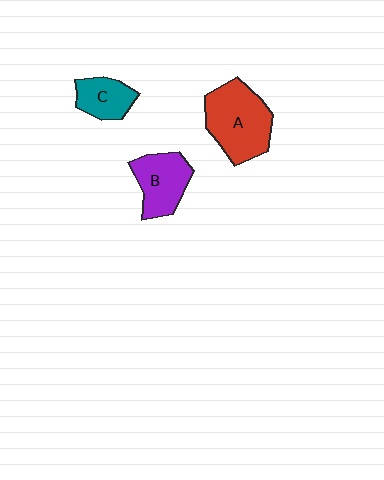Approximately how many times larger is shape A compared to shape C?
Approximately 2.0 times.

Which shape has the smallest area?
Shape C (teal).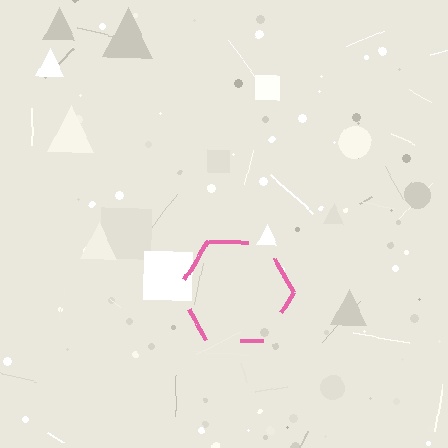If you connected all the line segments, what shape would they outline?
They would outline a hexagon.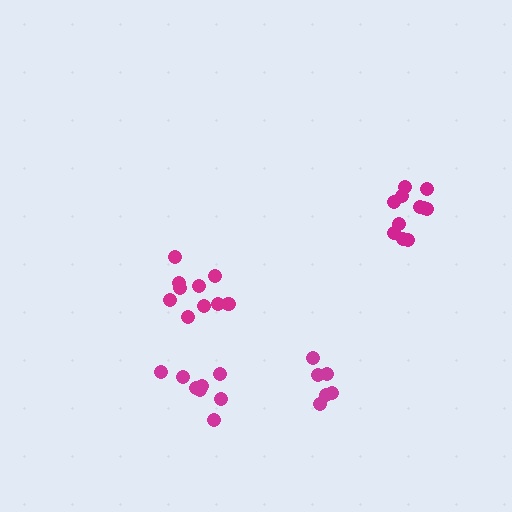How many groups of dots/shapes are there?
There are 4 groups.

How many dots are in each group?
Group 1: 11 dots, Group 2: 10 dots, Group 3: 8 dots, Group 4: 6 dots (35 total).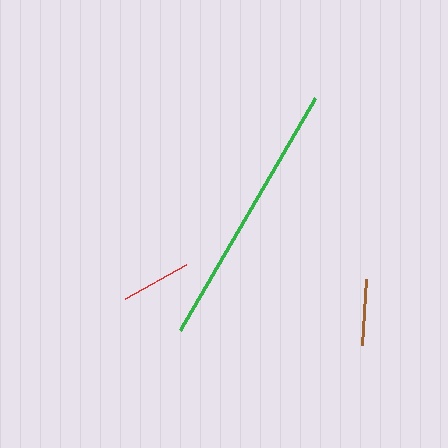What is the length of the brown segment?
The brown segment is approximately 66 pixels long.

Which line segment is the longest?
The green line is the longest at approximately 269 pixels.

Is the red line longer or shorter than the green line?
The green line is longer than the red line.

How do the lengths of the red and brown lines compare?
The red and brown lines are approximately the same length.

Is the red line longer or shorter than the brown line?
The red line is longer than the brown line.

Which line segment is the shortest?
The brown line is the shortest at approximately 66 pixels.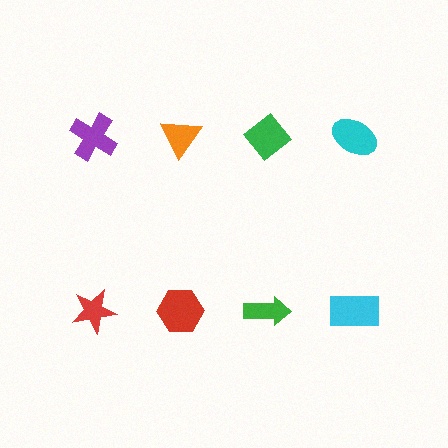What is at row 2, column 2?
A red hexagon.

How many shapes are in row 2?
4 shapes.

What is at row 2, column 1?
A red star.